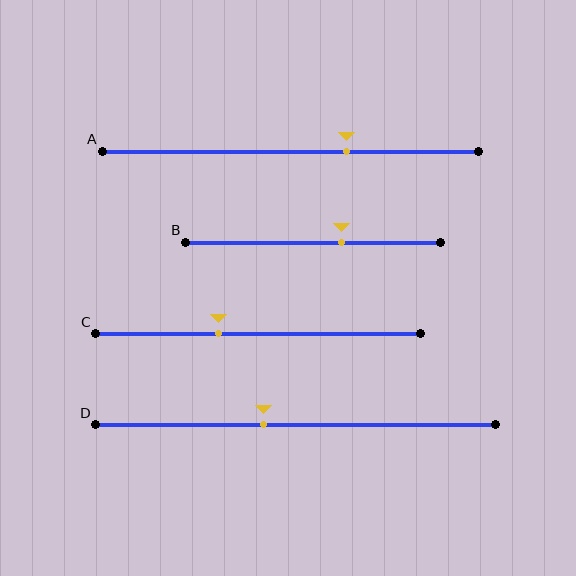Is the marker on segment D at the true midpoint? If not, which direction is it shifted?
No, the marker on segment D is shifted to the left by about 8% of the segment length.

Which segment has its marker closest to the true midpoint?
Segment D has its marker closest to the true midpoint.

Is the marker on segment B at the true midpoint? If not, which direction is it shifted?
No, the marker on segment B is shifted to the right by about 11% of the segment length.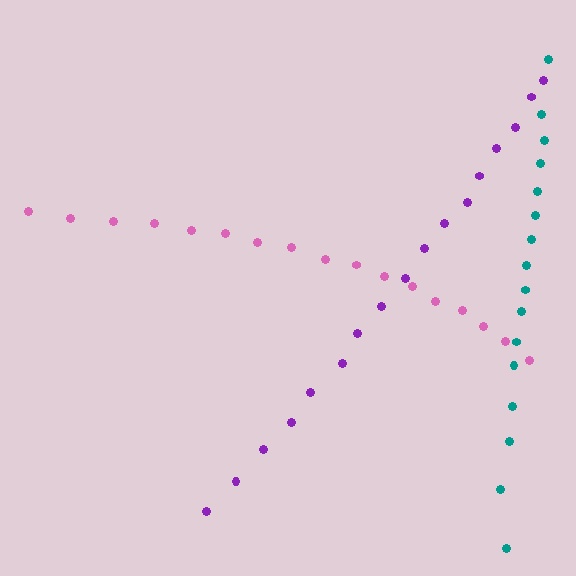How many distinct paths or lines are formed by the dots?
There are 3 distinct paths.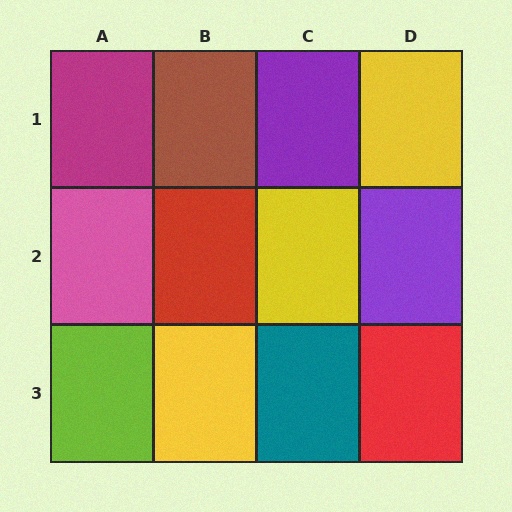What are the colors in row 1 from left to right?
Magenta, brown, purple, yellow.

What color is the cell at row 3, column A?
Lime.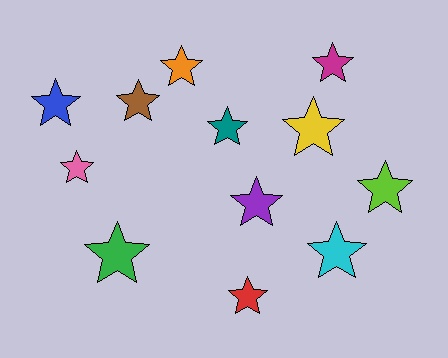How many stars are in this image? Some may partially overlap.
There are 12 stars.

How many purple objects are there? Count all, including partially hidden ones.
There is 1 purple object.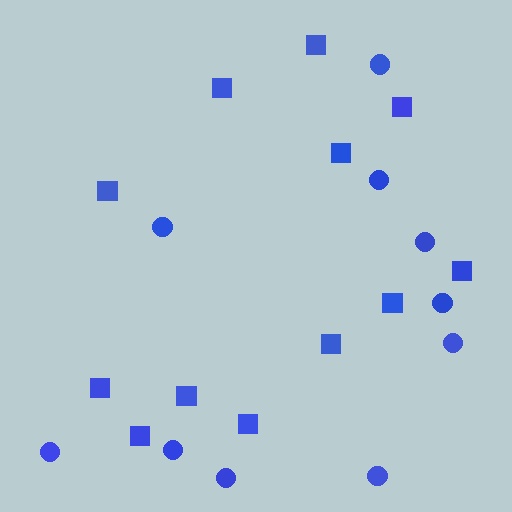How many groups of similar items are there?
There are 2 groups: one group of squares (12) and one group of circles (10).